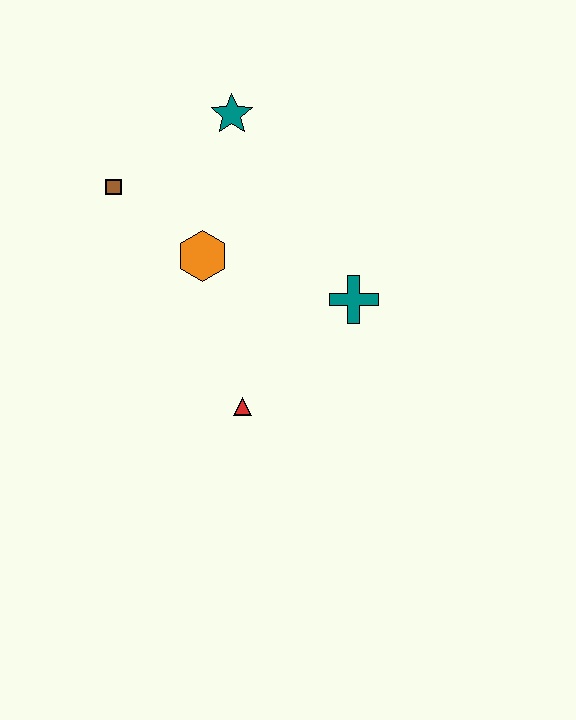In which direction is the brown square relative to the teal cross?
The brown square is to the left of the teal cross.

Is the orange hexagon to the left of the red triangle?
Yes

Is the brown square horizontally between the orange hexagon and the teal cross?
No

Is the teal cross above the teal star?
No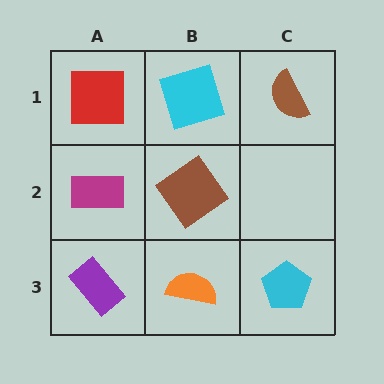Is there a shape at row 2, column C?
No, that cell is empty.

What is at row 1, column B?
A cyan square.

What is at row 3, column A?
A purple rectangle.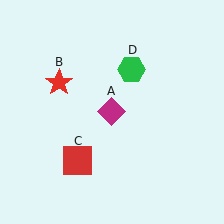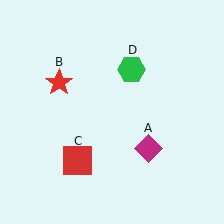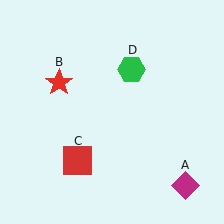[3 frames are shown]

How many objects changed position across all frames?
1 object changed position: magenta diamond (object A).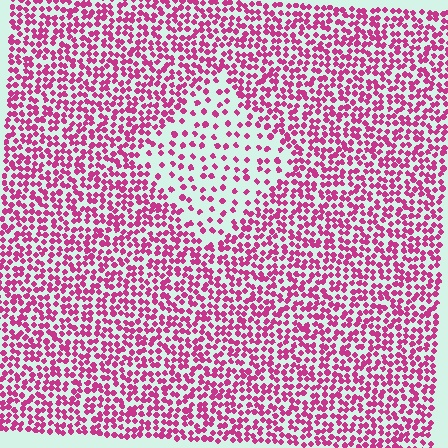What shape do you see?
I see a diamond.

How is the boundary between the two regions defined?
The boundary is defined by a change in element density (approximately 2.4x ratio). All elements are the same color, size, and shape.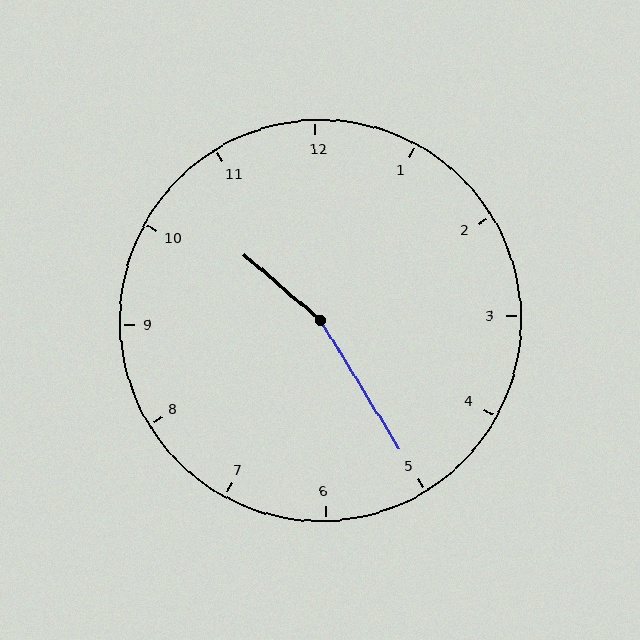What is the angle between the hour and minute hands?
Approximately 162 degrees.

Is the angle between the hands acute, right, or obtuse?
It is obtuse.